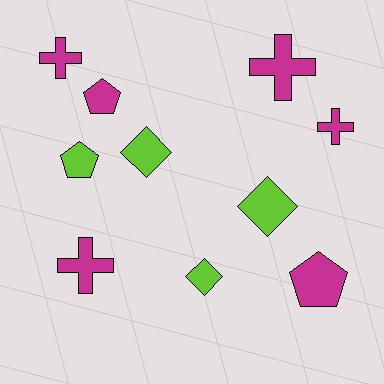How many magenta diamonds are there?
There are no magenta diamonds.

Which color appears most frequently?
Magenta, with 6 objects.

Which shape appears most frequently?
Cross, with 4 objects.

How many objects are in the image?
There are 10 objects.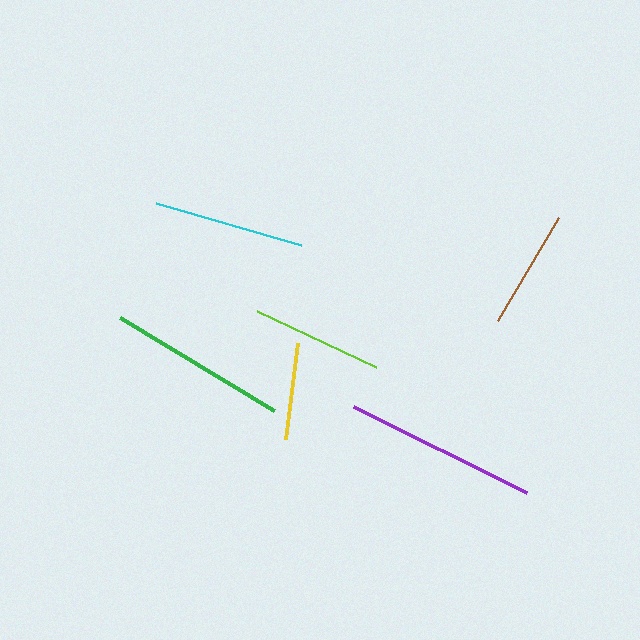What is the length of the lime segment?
The lime segment is approximately 131 pixels long.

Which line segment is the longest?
The purple line is the longest at approximately 193 pixels.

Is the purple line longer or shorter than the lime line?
The purple line is longer than the lime line.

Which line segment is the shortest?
The yellow line is the shortest at approximately 96 pixels.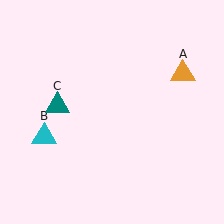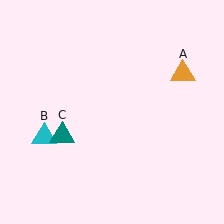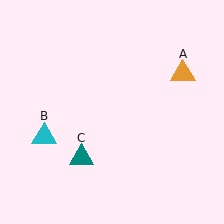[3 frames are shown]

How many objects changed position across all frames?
1 object changed position: teal triangle (object C).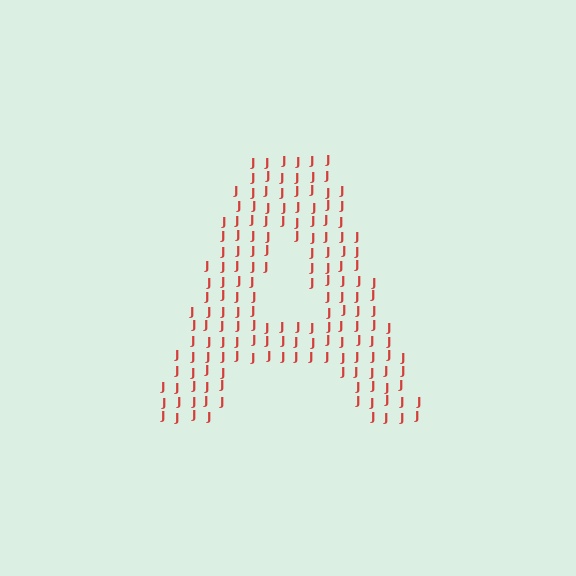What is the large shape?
The large shape is the letter A.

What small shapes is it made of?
It is made of small letter J's.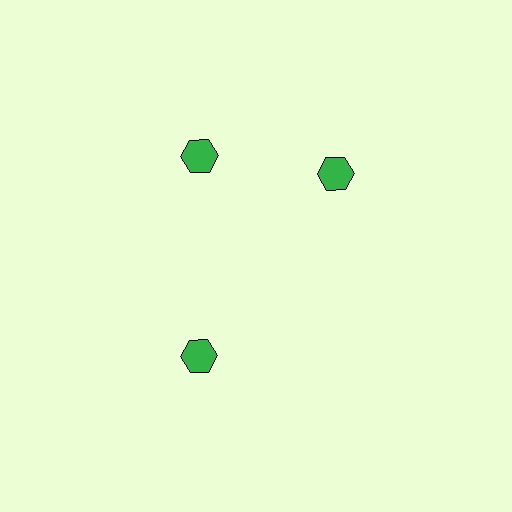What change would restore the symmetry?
The symmetry would be restored by rotating it back into even spacing with its neighbors so that all 3 hexagons sit at equal angles and equal distance from the center.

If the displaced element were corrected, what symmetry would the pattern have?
It would have 3-fold rotational symmetry — the pattern would map onto itself every 120 degrees.